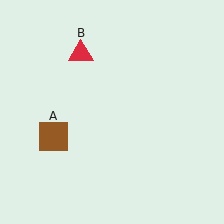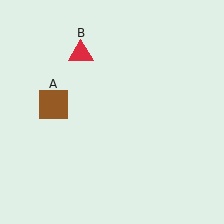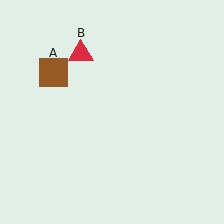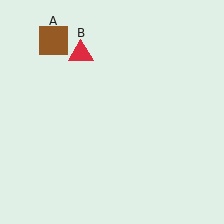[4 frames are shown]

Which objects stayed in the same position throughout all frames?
Red triangle (object B) remained stationary.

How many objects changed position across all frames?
1 object changed position: brown square (object A).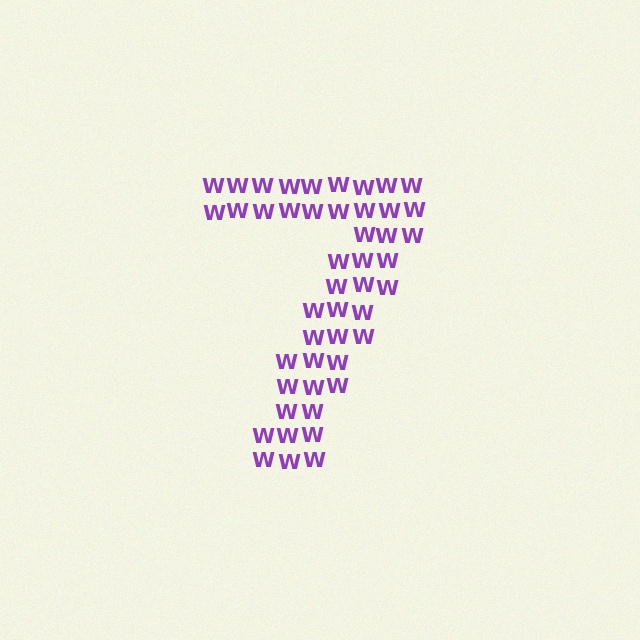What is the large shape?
The large shape is the digit 7.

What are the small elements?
The small elements are letter W's.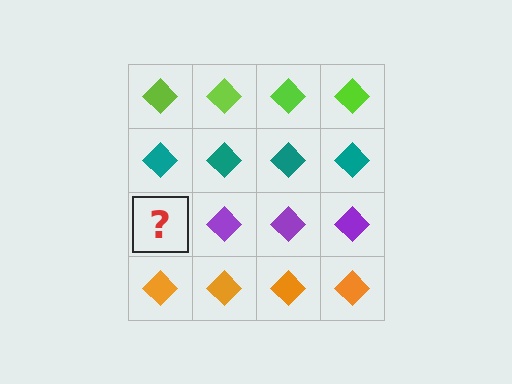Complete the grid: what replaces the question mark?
The question mark should be replaced with a purple diamond.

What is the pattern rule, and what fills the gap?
The rule is that each row has a consistent color. The gap should be filled with a purple diamond.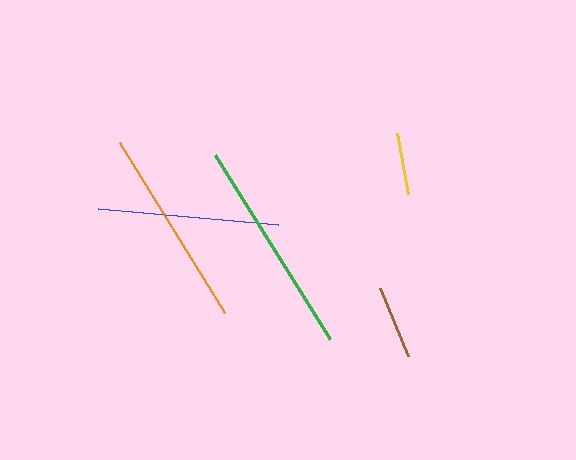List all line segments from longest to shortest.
From longest to shortest: green, orange, blue, brown, yellow.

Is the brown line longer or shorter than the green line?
The green line is longer than the brown line.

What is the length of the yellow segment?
The yellow segment is approximately 63 pixels long.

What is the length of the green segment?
The green segment is approximately 217 pixels long.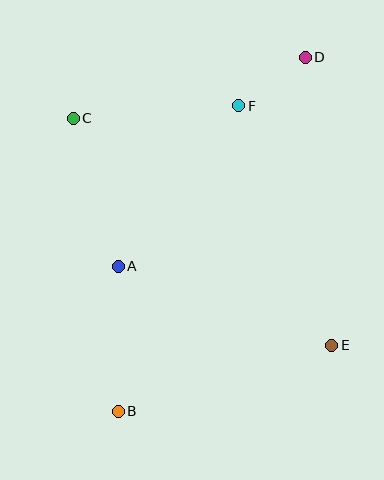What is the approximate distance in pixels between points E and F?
The distance between E and F is approximately 257 pixels.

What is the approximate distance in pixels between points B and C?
The distance between B and C is approximately 296 pixels.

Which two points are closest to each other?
Points D and F are closest to each other.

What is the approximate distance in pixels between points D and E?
The distance between D and E is approximately 289 pixels.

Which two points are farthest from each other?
Points B and D are farthest from each other.